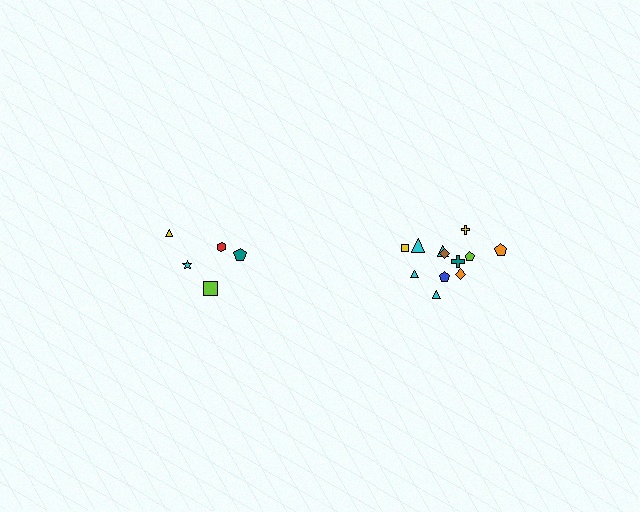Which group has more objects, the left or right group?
The right group.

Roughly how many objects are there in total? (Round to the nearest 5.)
Roughly 15 objects in total.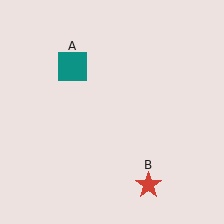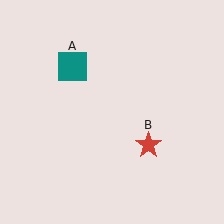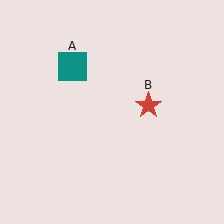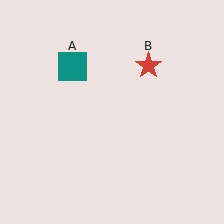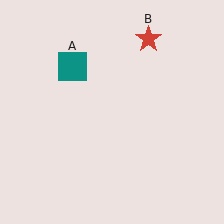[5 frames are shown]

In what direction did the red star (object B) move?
The red star (object B) moved up.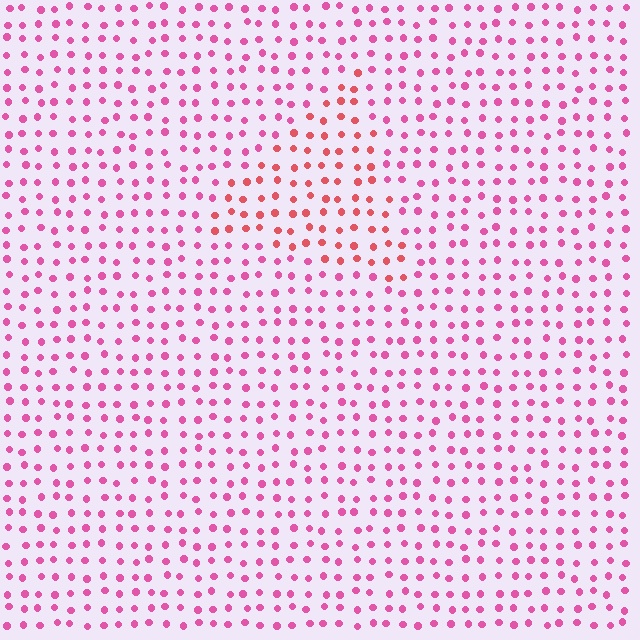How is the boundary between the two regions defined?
The boundary is defined purely by a slight shift in hue (about 30 degrees). Spacing, size, and orientation are identical on both sides.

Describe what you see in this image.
The image is filled with small pink elements in a uniform arrangement. A triangle-shaped region is visible where the elements are tinted to a slightly different hue, forming a subtle color boundary.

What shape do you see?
I see a triangle.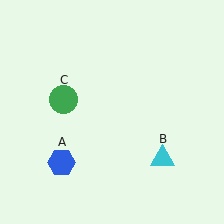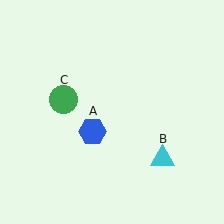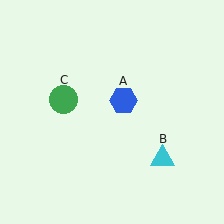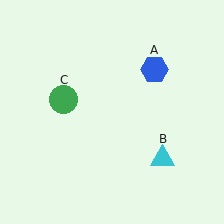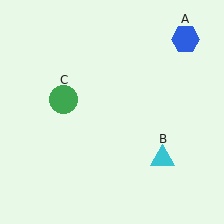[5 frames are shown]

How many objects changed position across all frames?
1 object changed position: blue hexagon (object A).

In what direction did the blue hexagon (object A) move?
The blue hexagon (object A) moved up and to the right.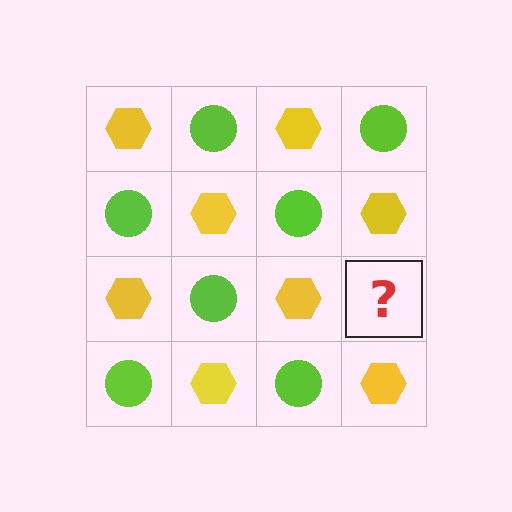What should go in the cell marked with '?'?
The missing cell should contain a lime circle.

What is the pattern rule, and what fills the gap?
The rule is that it alternates yellow hexagon and lime circle in a checkerboard pattern. The gap should be filled with a lime circle.